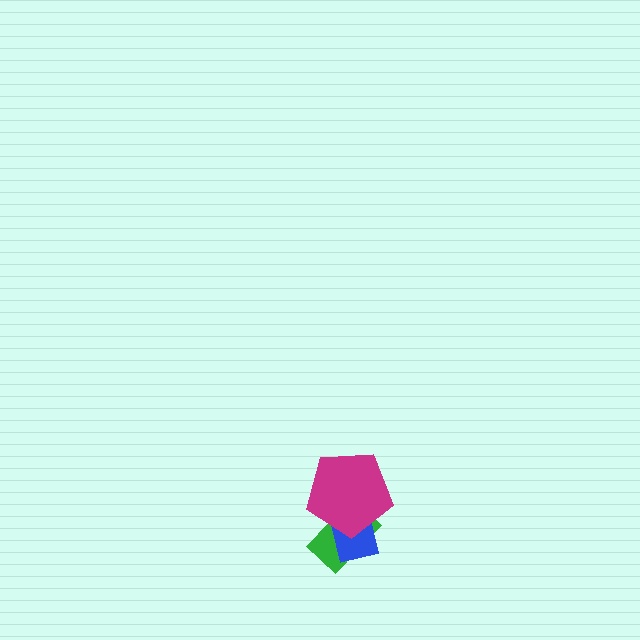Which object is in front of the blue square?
The magenta pentagon is in front of the blue square.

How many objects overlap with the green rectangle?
2 objects overlap with the green rectangle.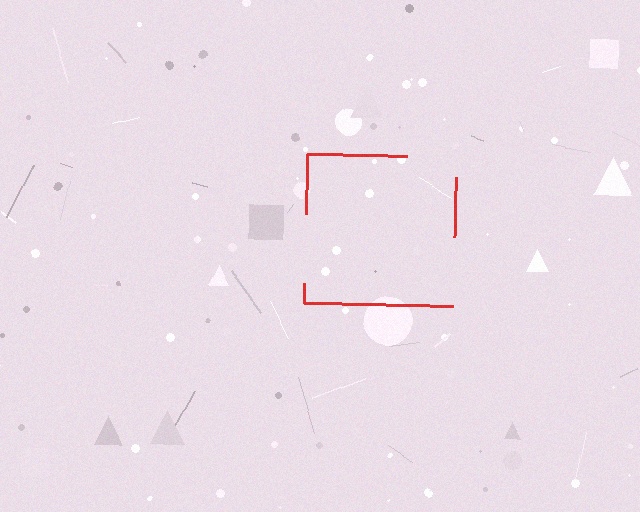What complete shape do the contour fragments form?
The contour fragments form a square.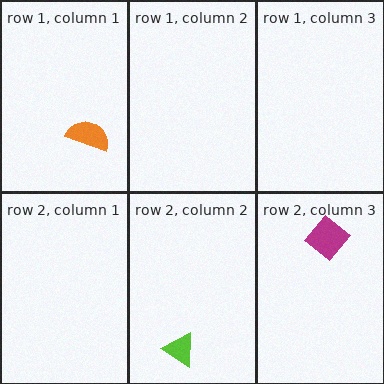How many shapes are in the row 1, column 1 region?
1.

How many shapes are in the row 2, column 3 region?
1.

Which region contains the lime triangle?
The row 2, column 2 region.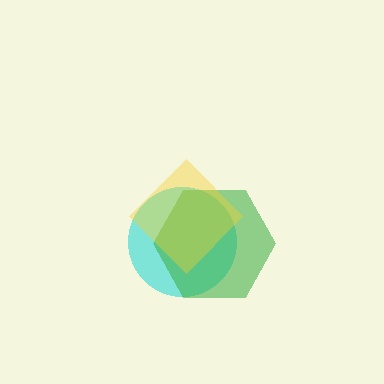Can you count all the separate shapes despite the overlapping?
Yes, there are 3 separate shapes.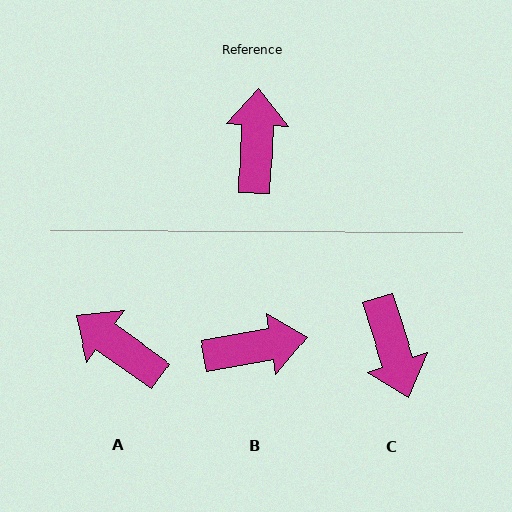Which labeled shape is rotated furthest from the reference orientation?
C, about 160 degrees away.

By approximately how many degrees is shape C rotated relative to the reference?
Approximately 160 degrees clockwise.